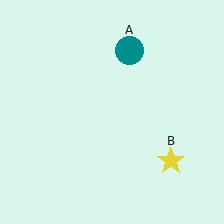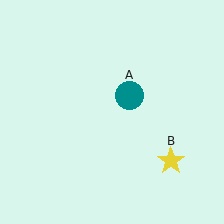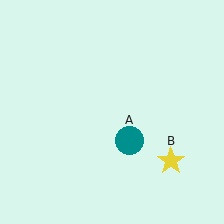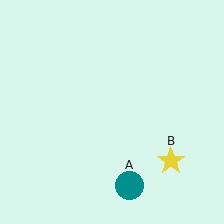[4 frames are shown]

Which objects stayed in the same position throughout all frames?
Yellow star (object B) remained stationary.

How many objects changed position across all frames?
1 object changed position: teal circle (object A).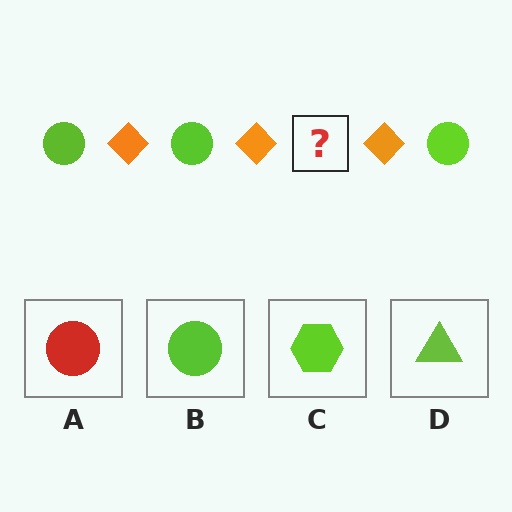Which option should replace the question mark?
Option B.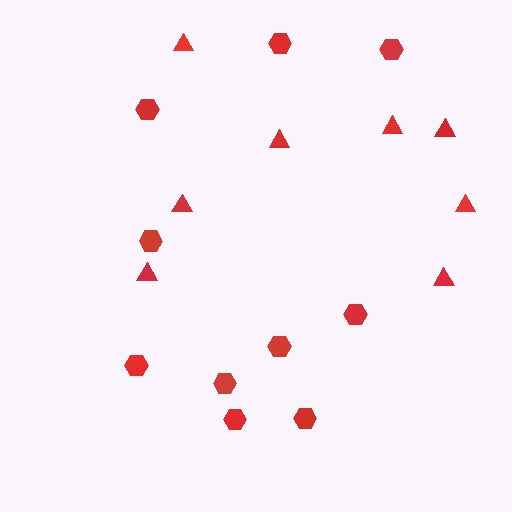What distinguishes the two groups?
There are 2 groups: one group of triangles (8) and one group of hexagons (10).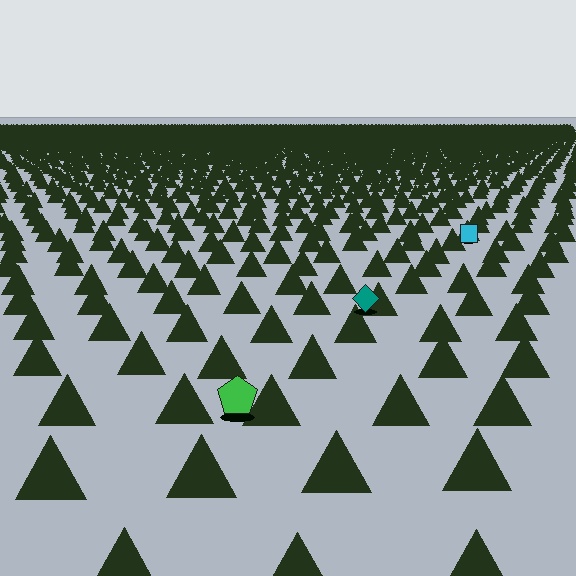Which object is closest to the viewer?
The green pentagon is closest. The texture marks near it are larger and more spread out.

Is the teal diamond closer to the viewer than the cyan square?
Yes. The teal diamond is closer — you can tell from the texture gradient: the ground texture is coarser near it.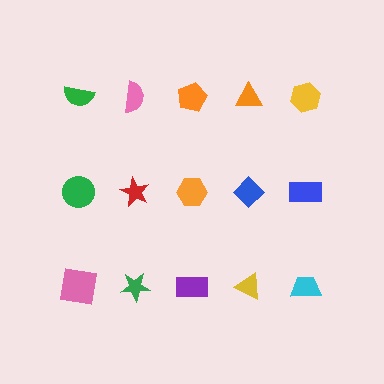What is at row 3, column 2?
A green star.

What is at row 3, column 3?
A purple rectangle.